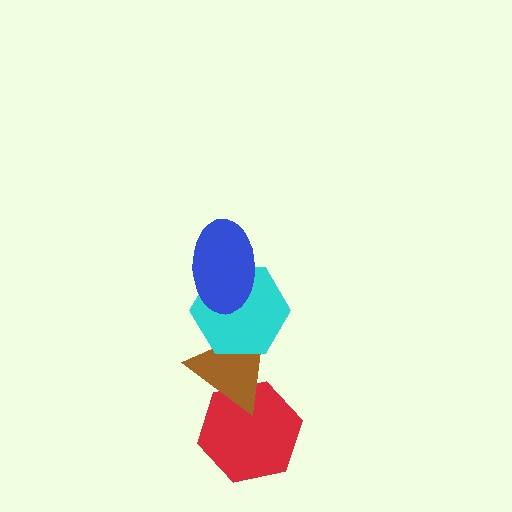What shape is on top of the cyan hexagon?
The blue ellipse is on top of the cyan hexagon.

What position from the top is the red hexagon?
The red hexagon is 4th from the top.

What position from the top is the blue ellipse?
The blue ellipse is 1st from the top.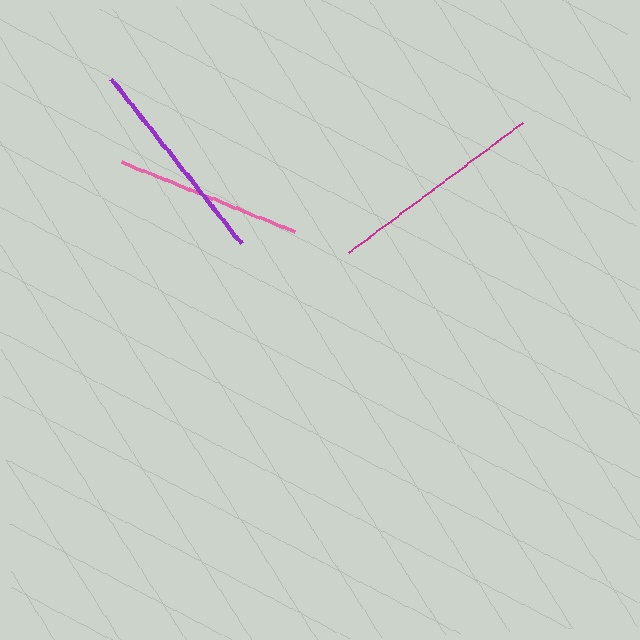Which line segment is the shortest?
The pink line is the shortest at approximately 187 pixels.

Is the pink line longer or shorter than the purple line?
The purple line is longer than the pink line.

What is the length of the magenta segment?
The magenta segment is approximately 216 pixels long.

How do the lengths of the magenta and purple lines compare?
The magenta and purple lines are approximately the same length.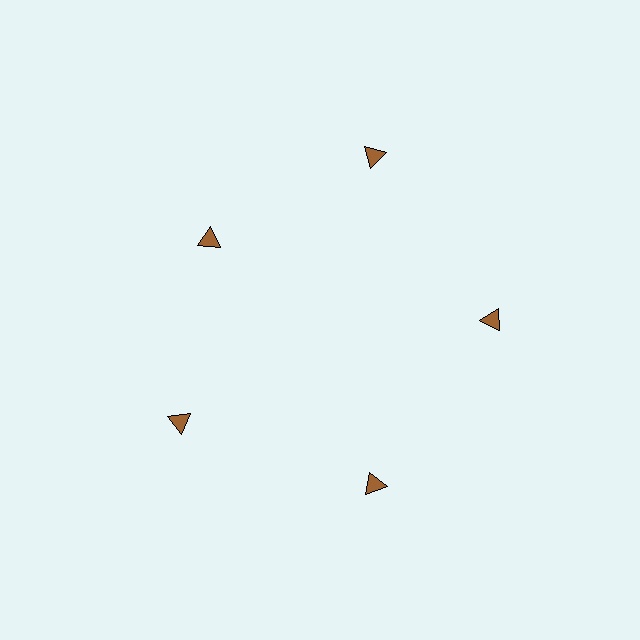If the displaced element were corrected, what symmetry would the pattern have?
It would have 5-fold rotational symmetry — the pattern would map onto itself every 72 degrees.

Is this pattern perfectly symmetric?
No. The 5 brown triangles are arranged in a ring, but one element near the 10 o'clock position is pulled inward toward the center, breaking the 5-fold rotational symmetry.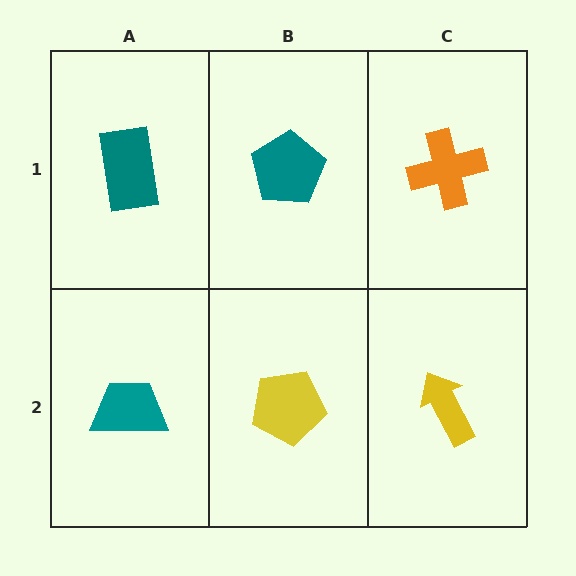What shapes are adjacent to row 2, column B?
A teal pentagon (row 1, column B), a teal trapezoid (row 2, column A), a yellow arrow (row 2, column C).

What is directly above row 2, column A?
A teal rectangle.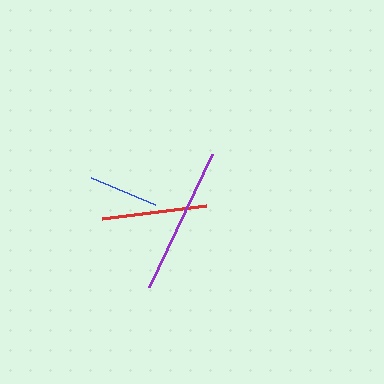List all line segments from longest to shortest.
From longest to shortest: purple, red, blue.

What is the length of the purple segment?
The purple segment is approximately 147 pixels long.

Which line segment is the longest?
The purple line is the longest at approximately 147 pixels.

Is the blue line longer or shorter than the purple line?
The purple line is longer than the blue line.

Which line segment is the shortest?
The blue line is the shortest at approximately 69 pixels.